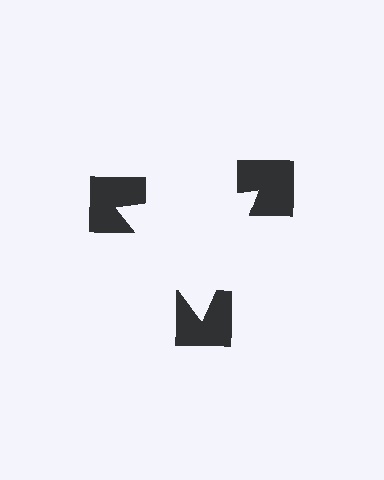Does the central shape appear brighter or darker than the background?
It typically appears slightly brighter than the background, even though no actual brightness change is drawn.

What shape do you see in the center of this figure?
An illusory triangle — its edges are inferred from the aligned wedge cuts in the notched squares, not physically drawn.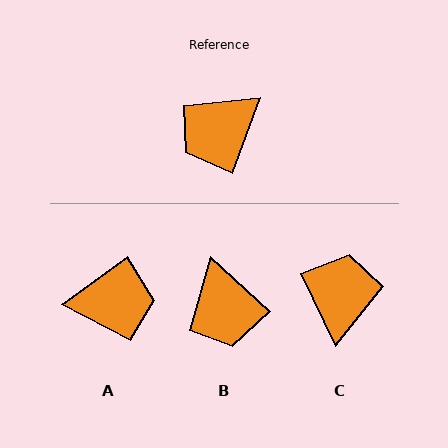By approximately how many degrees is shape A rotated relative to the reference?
Approximately 146 degrees counter-clockwise.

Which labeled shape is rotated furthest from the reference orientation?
A, about 146 degrees away.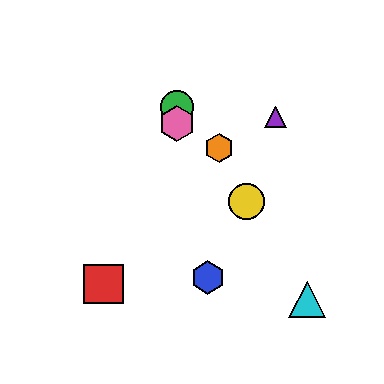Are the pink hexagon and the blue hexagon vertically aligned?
No, the pink hexagon is at x≈177 and the blue hexagon is at x≈208.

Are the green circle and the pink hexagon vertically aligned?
Yes, both are at x≈177.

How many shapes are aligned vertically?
2 shapes (the green circle, the pink hexagon) are aligned vertically.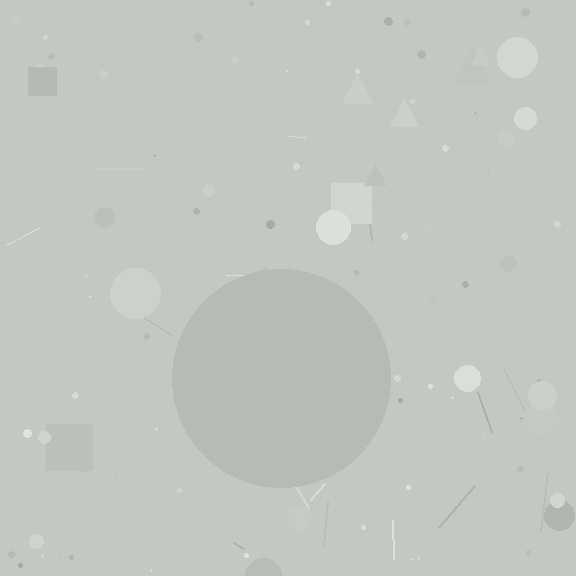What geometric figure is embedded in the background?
A circle is embedded in the background.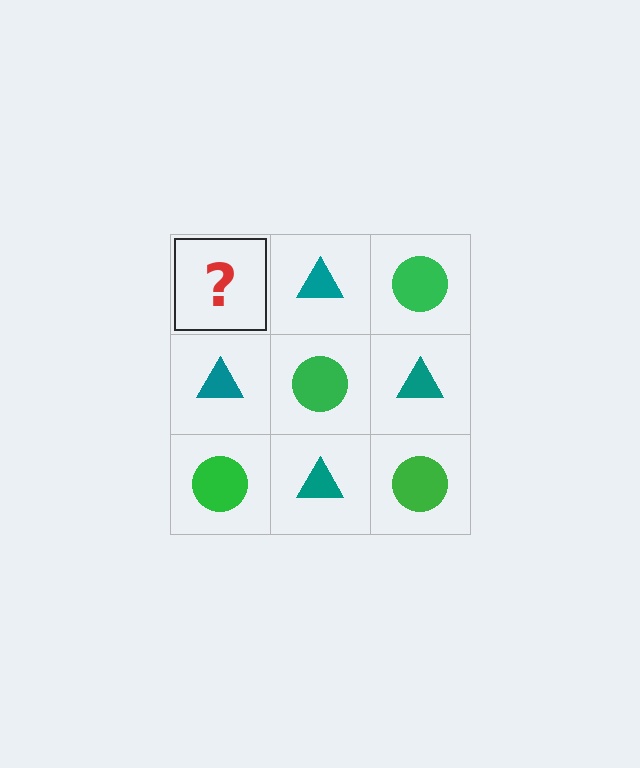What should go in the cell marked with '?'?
The missing cell should contain a green circle.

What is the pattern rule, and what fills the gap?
The rule is that it alternates green circle and teal triangle in a checkerboard pattern. The gap should be filled with a green circle.